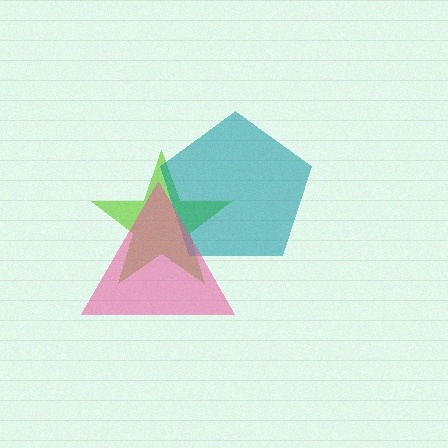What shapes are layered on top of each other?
The layered shapes are: a lime star, a teal pentagon, a pink triangle.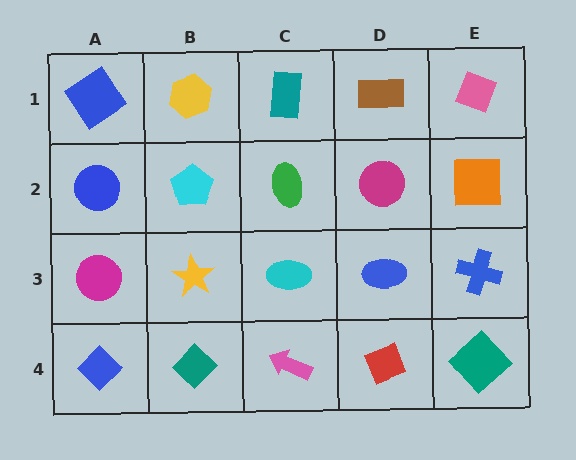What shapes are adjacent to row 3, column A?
A blue circle (row 2, column A), a blue diamond (row 4, column A), a yellow star (row 3, column B).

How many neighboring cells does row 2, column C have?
4.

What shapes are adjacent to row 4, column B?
A yellow star (row 3, column B), a blue diamond (row 4, column A), a pink arrow (row 4, column C).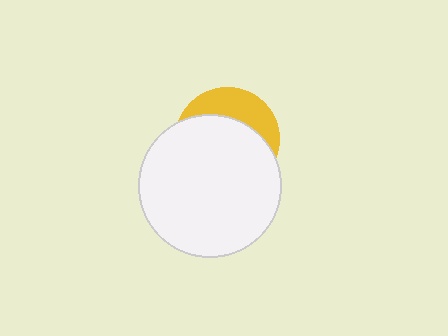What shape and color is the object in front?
The object in front is a white circle.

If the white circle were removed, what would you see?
You would see the complete yellow circle.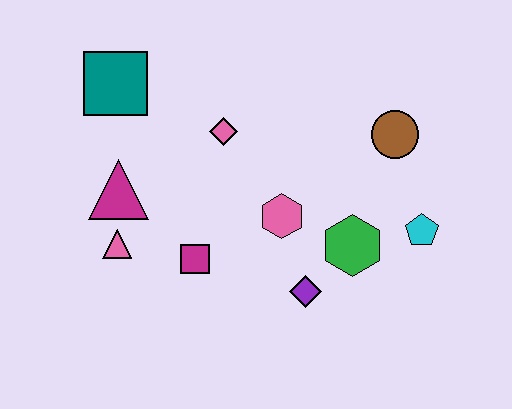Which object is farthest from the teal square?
The cyan pentagon is farthest from the teal square.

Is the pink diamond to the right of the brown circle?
No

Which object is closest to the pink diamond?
The pink hexagon is closest to the pink diamond.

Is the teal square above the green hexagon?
Yes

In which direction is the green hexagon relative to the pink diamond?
The green hexagon is to the right of the pink diamond.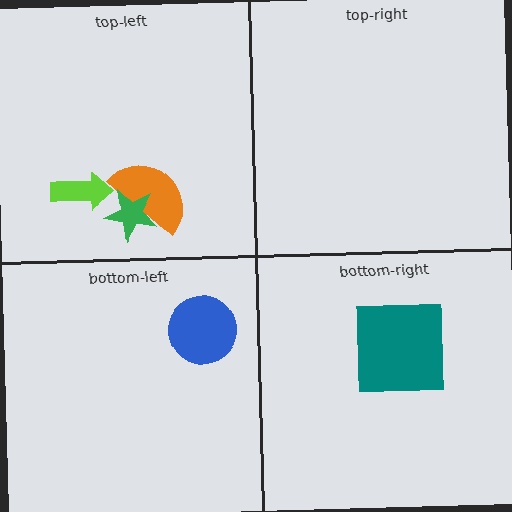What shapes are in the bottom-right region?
The teal square.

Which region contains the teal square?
The bottom-right region.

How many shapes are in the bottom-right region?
1.